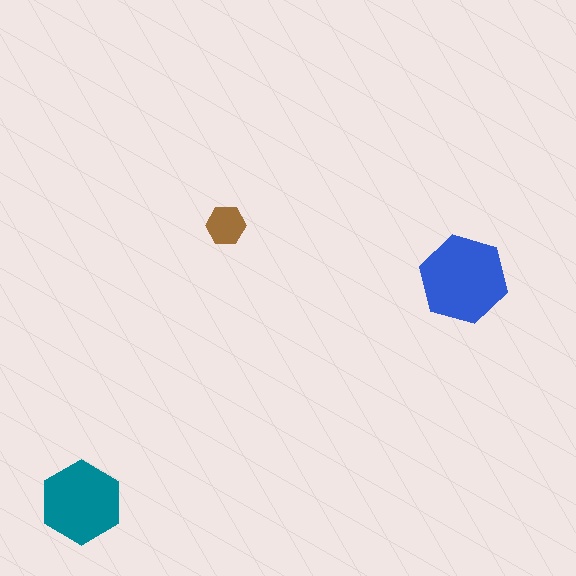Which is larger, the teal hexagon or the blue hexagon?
The blue one.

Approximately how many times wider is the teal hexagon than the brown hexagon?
About 2 times wider.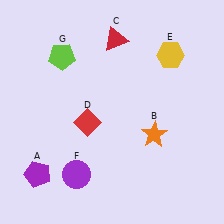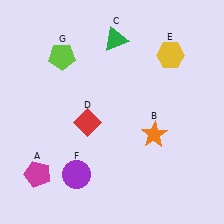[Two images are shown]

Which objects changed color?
A changed from purple to magenta. C changed from red to green.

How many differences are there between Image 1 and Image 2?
There are 2 differences between the two images.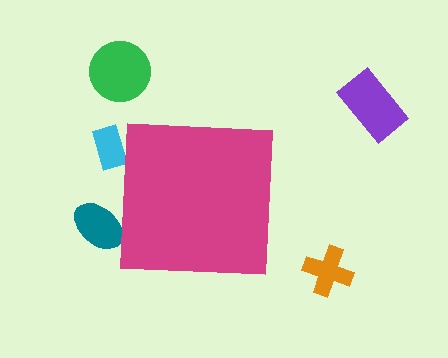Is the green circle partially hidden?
No, the green circle is fully visible.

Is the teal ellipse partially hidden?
Yes, the teal ellipse is partially hidden behind the magenta square.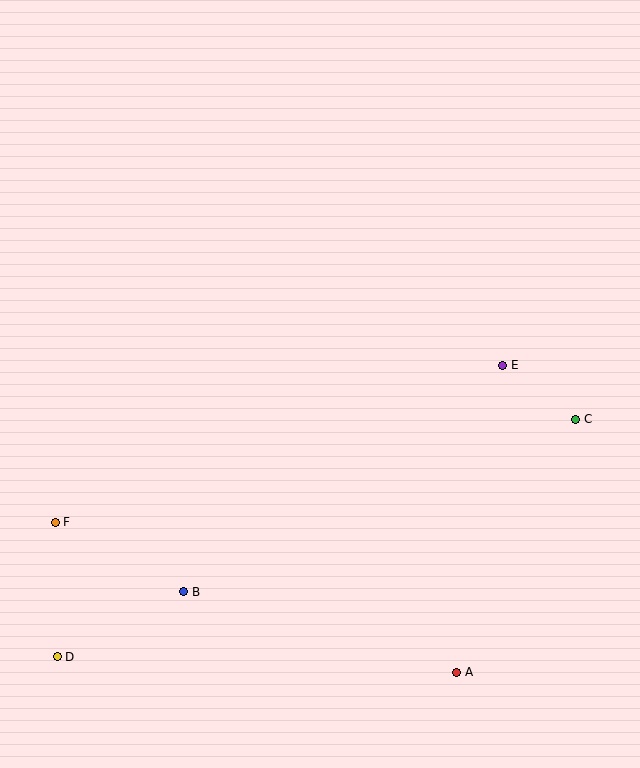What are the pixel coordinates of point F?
Point F is at (55, 522).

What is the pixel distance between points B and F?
The distance between B and F is 146 pixels.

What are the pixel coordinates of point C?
Point C is at (576, 419).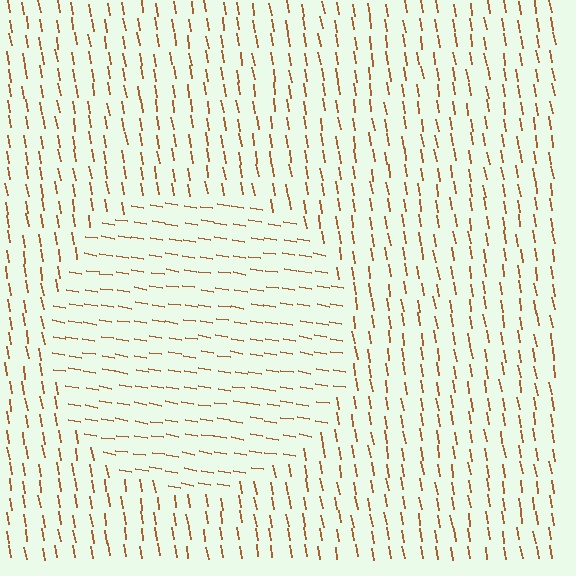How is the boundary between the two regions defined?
The boundary is defined purely by a change in line orientation (approximately 71 degrees difference). All lines are the same color and thickness.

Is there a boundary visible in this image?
Yes, there is a texture boundary formed by a change in line orientation.